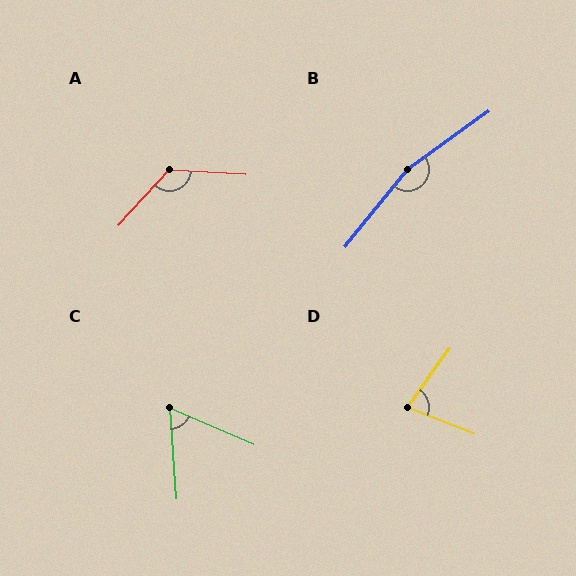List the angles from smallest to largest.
C (62°), D (76°), A (129°), B (164°).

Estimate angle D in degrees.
Approximately 76 degrees.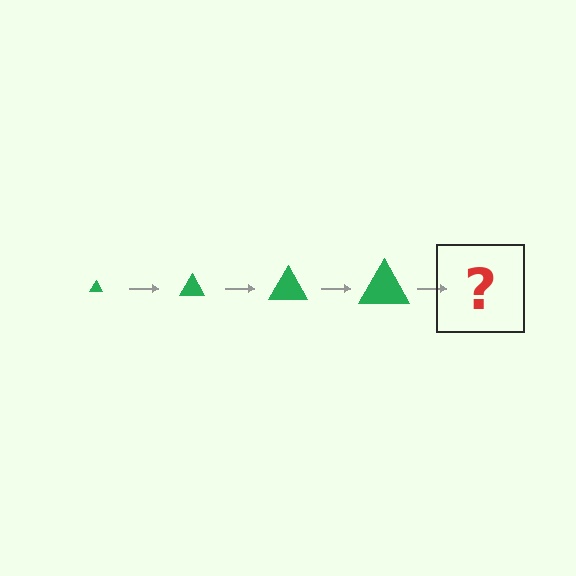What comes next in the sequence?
The next element should be a green triangle, larger than the previous one.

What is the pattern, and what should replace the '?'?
The pattern is that the triangle gets progressively larger each step. The '?' should be a green triangle, larger than the previous one.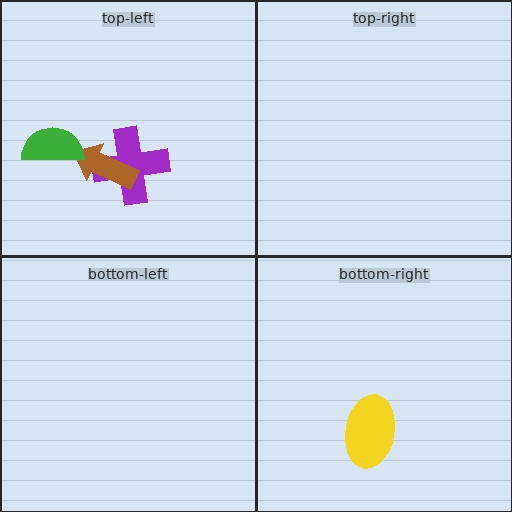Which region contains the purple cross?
The top-left region.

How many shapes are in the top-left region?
3.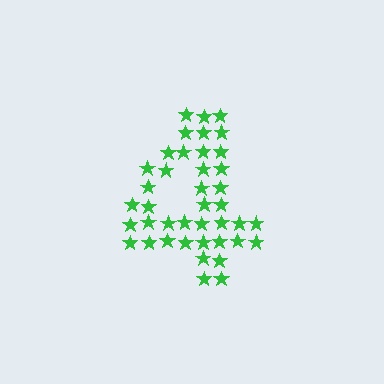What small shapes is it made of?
It is made of small stars.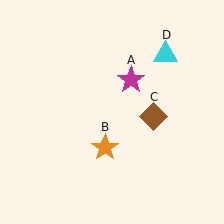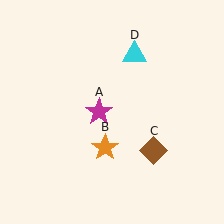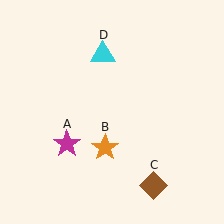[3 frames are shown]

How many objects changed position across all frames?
3 objects changed position: magenta star (object A), brown diamond (object C), cyan triangle (object D).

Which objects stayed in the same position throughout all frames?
Orange star (object B) remained stationary.